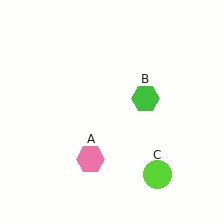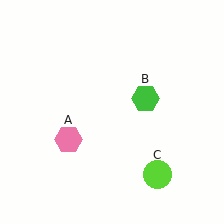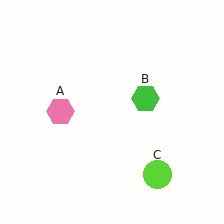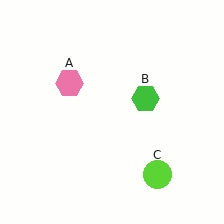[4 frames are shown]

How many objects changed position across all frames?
1 object changed position: pink hexagon (object A).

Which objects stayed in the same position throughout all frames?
Green hexagon (object B) and lime circle (object C) remained stationary.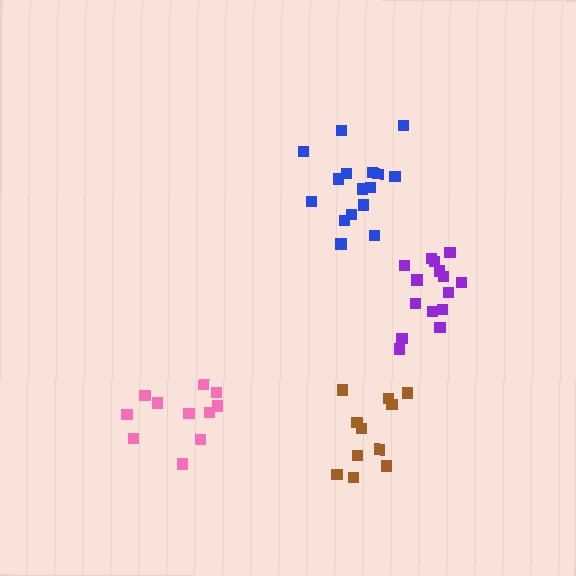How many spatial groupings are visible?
There are 4 spatial groupings.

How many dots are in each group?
Group 1: 16 dots, Group 2: 11 dots, Group 3: 11 dots, Group 4: 15 dots (53 total).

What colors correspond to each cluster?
The clusters are colored: blue, pink, brown, purple.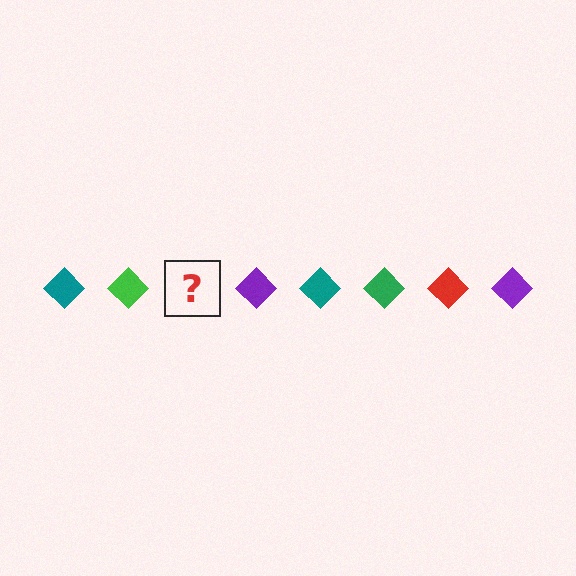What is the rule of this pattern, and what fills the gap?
The rule is that the pattern cycles through teal, green, red, purple diamonds. The gap should be filled with a red diamond.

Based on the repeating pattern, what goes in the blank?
The blank should be a red diamond.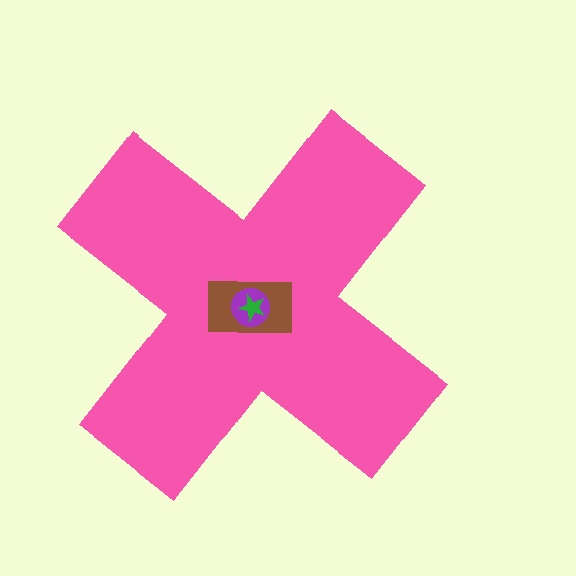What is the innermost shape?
The green star.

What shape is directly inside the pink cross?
The brown rectangle.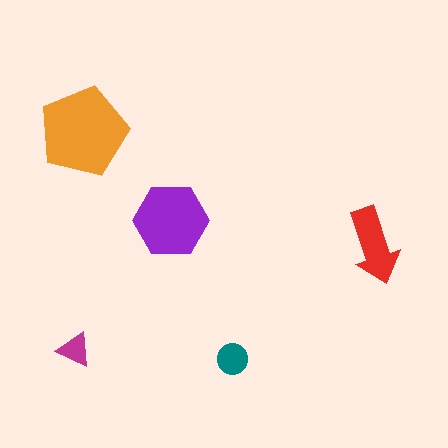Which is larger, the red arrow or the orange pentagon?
The orange pentagon.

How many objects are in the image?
There are 5 objects in the image.